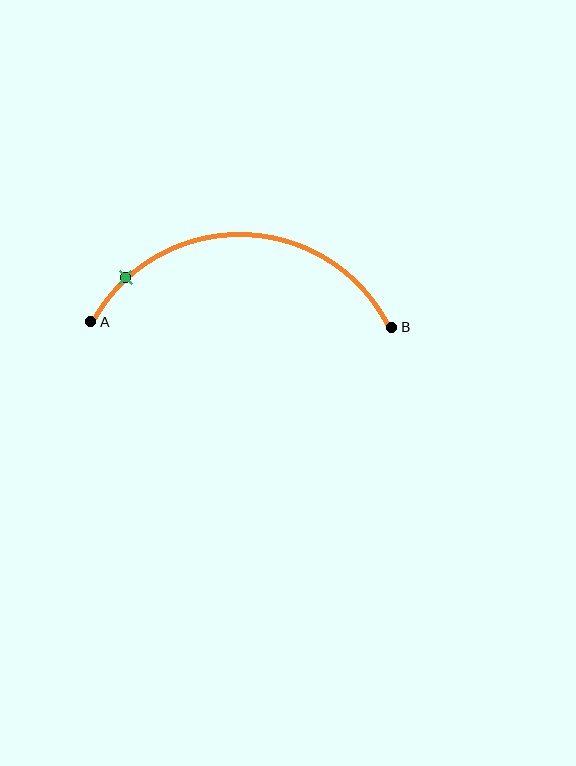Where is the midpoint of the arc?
The arc midpoint is the point on the curve farthest from the straight line joining A and B. It sits above that line.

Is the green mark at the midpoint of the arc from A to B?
No. The green mark lies on the arc but is closer to endpoint A. The arc midpoint would be at the point on the curve equidistant along the arc from both A and B.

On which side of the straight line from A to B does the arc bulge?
The arc bulges above the straight line connecting A and B.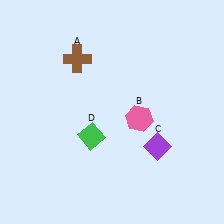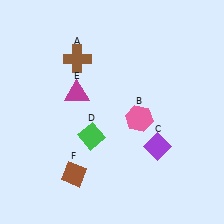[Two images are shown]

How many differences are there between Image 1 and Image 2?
There are 2 differences between the two images.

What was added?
A magenta triangle (E), a brown diamond (F) were added in Image 2.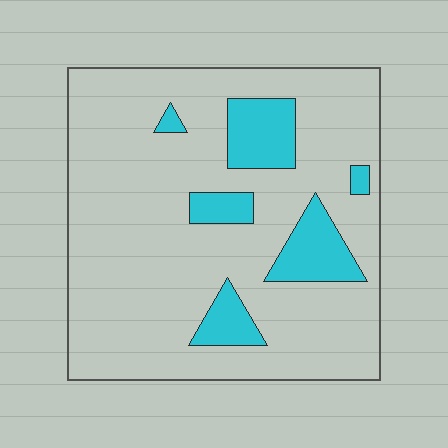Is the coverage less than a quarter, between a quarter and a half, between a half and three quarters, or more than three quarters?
Less than a quarter.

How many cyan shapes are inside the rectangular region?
6.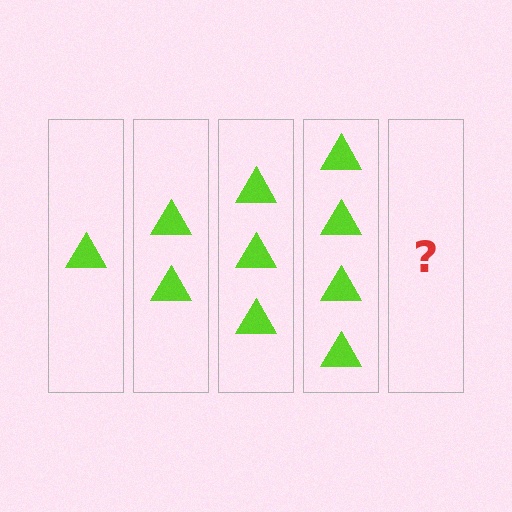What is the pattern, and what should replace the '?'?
The pattern is that each step adds one more triangle. The '?' should be 5 triangles.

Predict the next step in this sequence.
The next step is 5 triangles.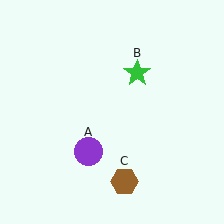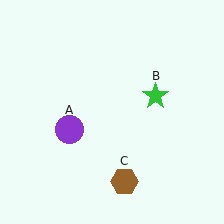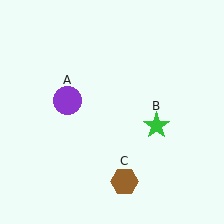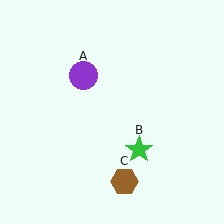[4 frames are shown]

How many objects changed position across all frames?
2 objects changed position: purple circle (object A), green star (object B).